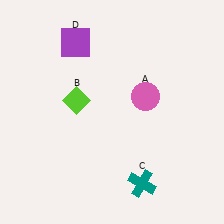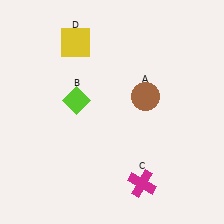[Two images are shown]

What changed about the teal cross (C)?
In Image 1, C is teal. In Image 2, it changed to magenta.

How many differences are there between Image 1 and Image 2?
There are 3 differences between the two images.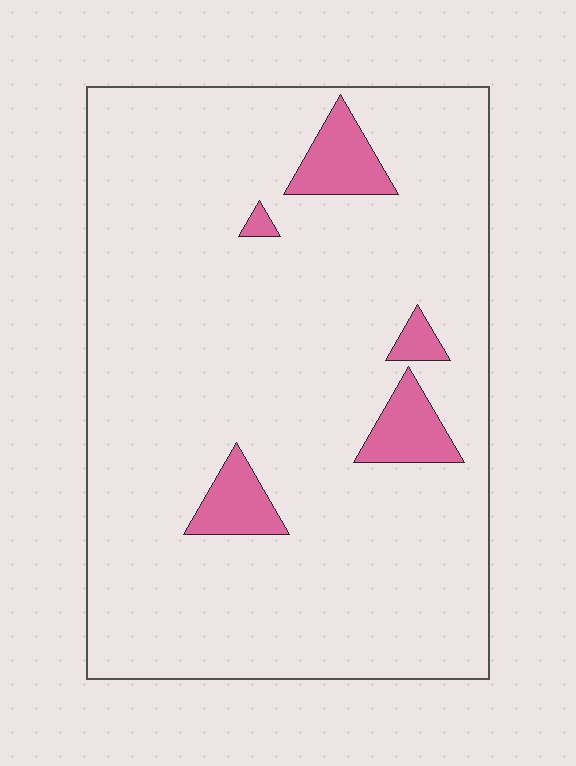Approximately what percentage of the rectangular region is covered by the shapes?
Approximately 10%.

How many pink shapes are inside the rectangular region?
5.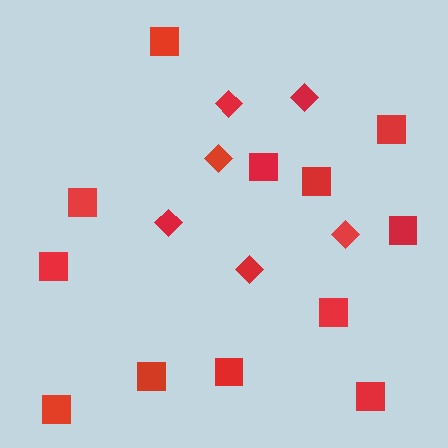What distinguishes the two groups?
There are 2 groups: one group of squares (12) and one group of diamonds (6).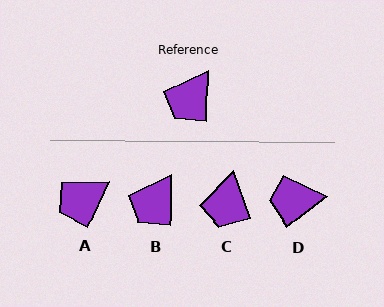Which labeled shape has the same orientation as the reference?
B.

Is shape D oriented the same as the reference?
No, it is off by about 52 degrees.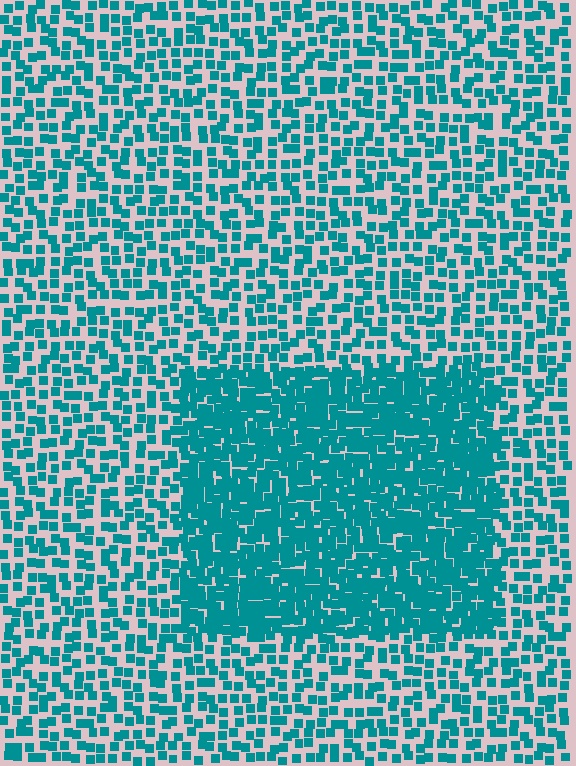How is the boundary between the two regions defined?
The boundary is defined by a change in element density (approximately 2.2x ratio). All elements are the same color, size, and shape.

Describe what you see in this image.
The image contains small teal elements arranged at two different densities. A rectangle-shaped region is visible where the elements are more densely packed than the surrounding area.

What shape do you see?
I see a rectangle.